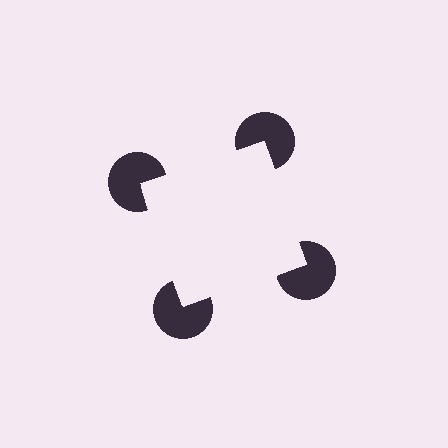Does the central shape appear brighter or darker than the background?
It typically appears slightly brighter than the background, even though no actual brightness change is drawn.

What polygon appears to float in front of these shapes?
An illusory square — its edges are inferred from the aligned wedge cuts in the pac-man discs, not physically drawn.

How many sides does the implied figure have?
4 sides.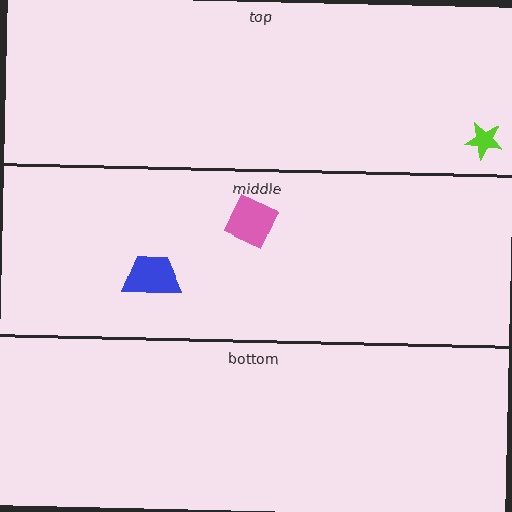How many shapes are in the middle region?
2.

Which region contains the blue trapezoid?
The middle region.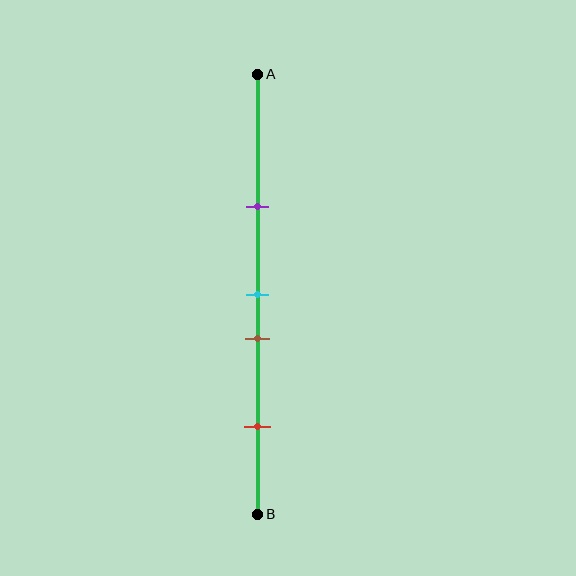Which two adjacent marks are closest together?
The cyan and brown marks are the closest adjacent pair.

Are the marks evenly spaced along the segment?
No, the marks are not evenly spaced.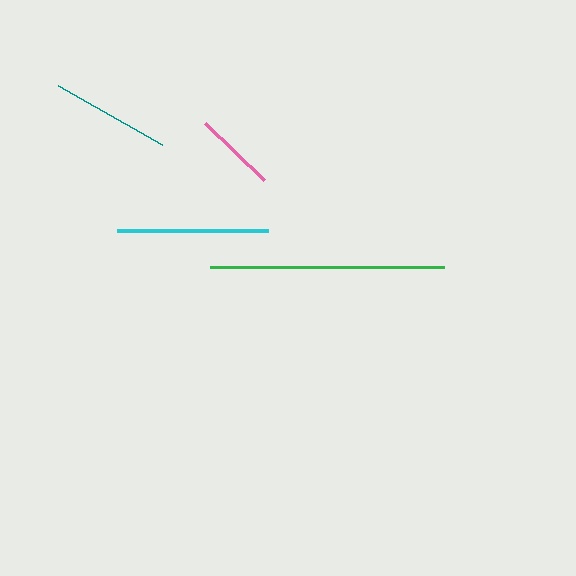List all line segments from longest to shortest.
From longest to shortest: green, cyan, teal, pink.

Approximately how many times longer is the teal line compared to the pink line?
The teal line is approximately 1.5 times the length of the pink line.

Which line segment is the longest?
The green line is the longest at approximately 234 pixels.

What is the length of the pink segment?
The pink segment is approximately 82 pixels long.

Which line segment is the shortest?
The pink line is the shortest at approximately 82 pixels.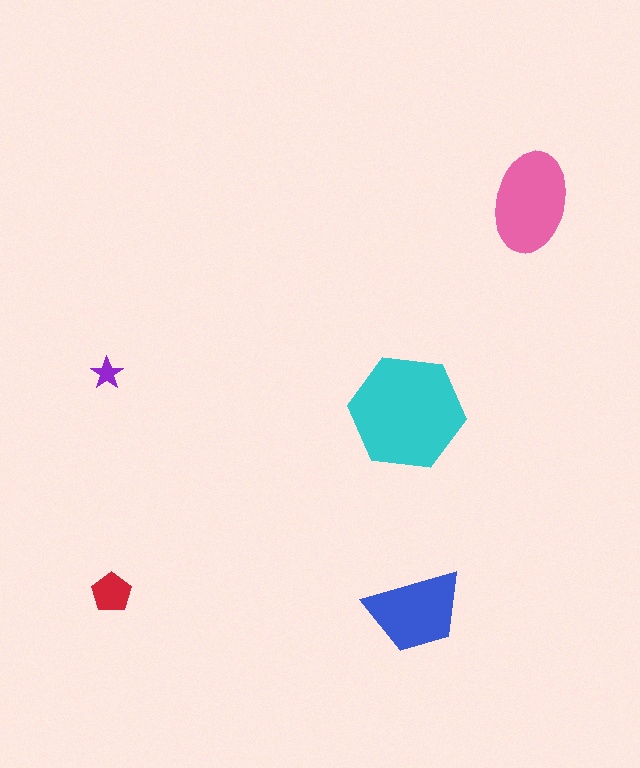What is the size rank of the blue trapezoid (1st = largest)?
3rd.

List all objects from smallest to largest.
The purple star, the red pentagon, the blue trapezoid, the pink ellipse, the cyan hexagon.